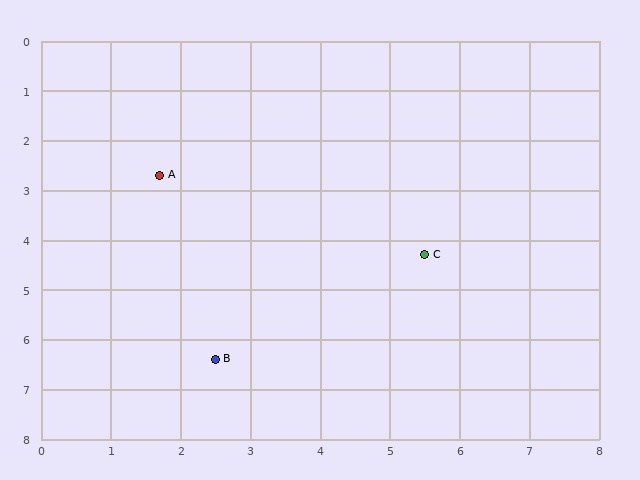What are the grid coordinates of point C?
Point C is at approximately (5.5, 4.3).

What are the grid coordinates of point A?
Point A is at approximately (1.7, 2.7).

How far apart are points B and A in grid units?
Points B and A are about 3.8 grid units apart.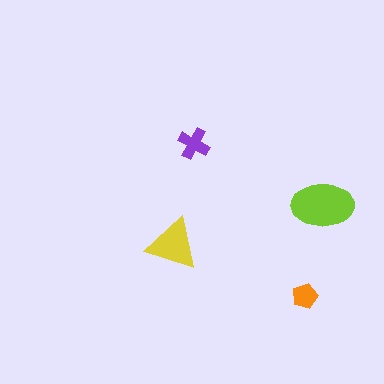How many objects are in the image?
There are 4 objects in the image.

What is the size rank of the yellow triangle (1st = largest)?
2nd.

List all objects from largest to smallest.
The lime ellipse, the yellow triangle, the purple cross, the orange pentagon.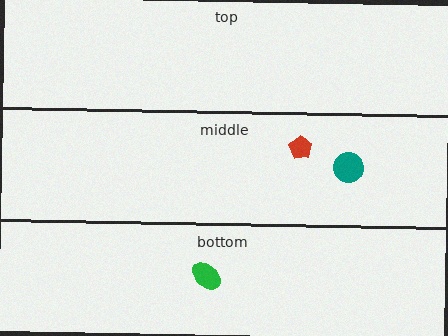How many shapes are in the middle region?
2.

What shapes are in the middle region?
The red pentagon, the teal circle.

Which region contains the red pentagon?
The middle region.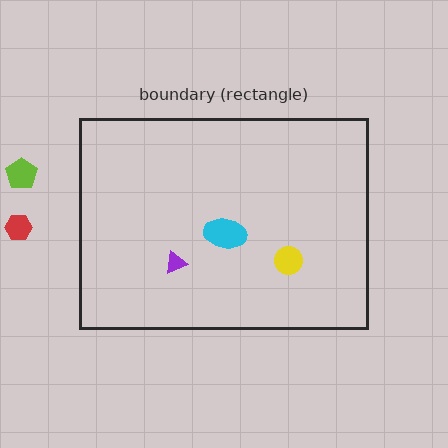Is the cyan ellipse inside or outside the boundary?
Inside.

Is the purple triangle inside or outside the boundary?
Inside.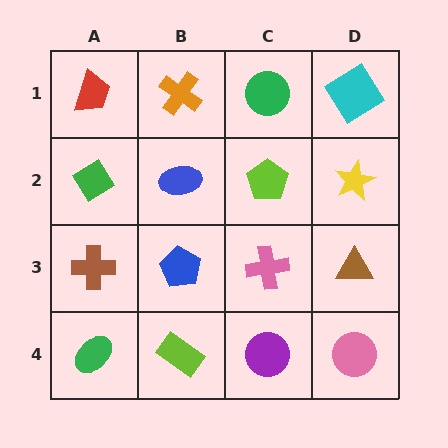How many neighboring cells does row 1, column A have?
2.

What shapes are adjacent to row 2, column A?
A red trapezoid (row 1, column A), a brown cross (row 3, column A), a blue ellipse (row 2, column B).